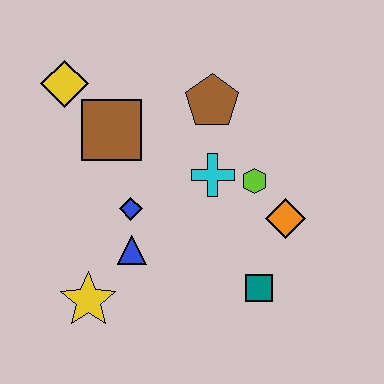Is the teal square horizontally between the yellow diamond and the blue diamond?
No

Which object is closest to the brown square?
The yellow diamond is closest to the brown square.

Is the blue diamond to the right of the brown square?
Yes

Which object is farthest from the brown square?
The teal square is farthest from the brown square.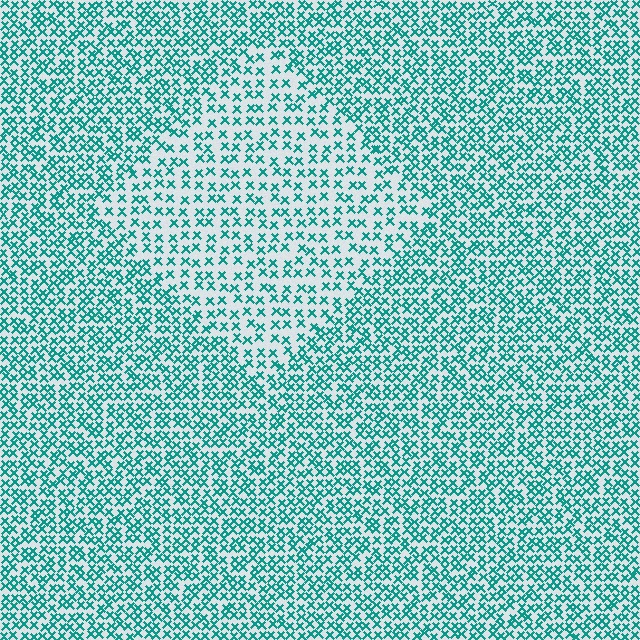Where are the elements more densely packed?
The elements are more densely packed outside the diamond boundary.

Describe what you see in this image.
The image contains small teal elements arranged at two different densities. A diamond-shaped region is visible where the elements are less densely packed than the surrounding area.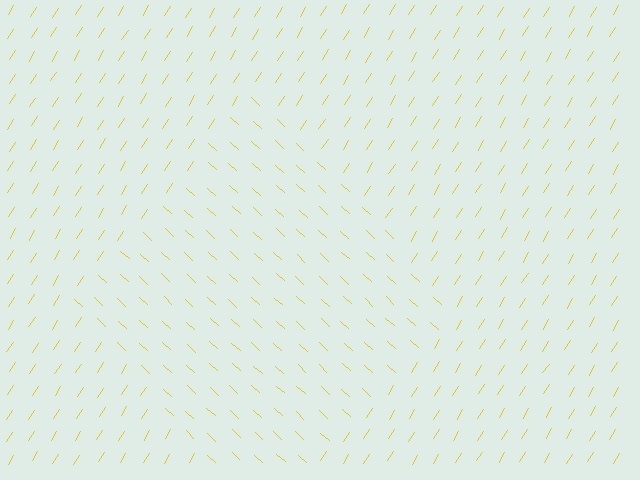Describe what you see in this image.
The image is filled with small yellow line segments. A diamond region in the image has lines oriented differently from the surrounding lines, creating a visible texture boundary.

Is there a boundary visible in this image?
Yes, there is a texture boundary formed by a change in line orientation.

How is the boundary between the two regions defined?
The boundary is defined purely by a change in line orientation (approximately 80 degrees difference). All lines are the same color and thickness.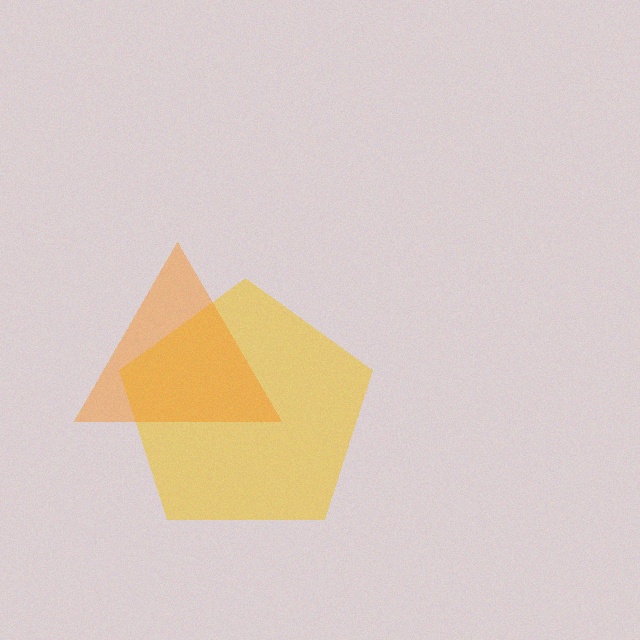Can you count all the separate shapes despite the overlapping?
Yes, there are 2 separate shapes.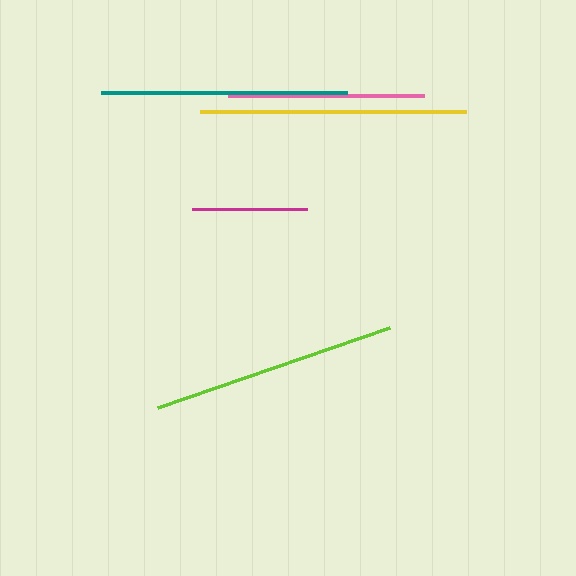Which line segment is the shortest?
The magenta line is the shortest at approximately 115 pixels.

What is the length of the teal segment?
The teal segment is approximately 246 pixels long.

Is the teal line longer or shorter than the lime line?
The teal line is longer than the lime line.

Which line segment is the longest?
The yellow line is the longest at approximately 265 pixels.